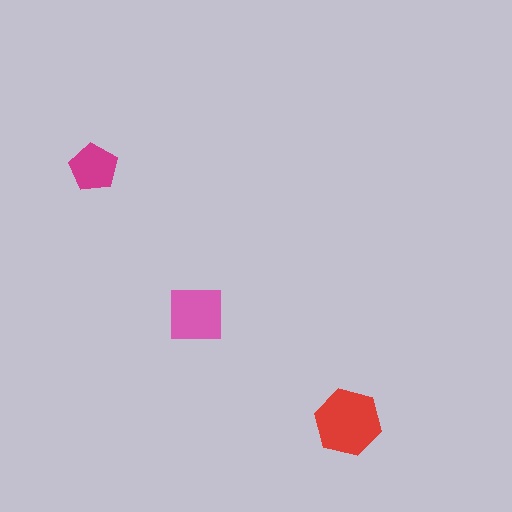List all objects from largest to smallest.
The red hexagon, the pink square, the magenta pentagon.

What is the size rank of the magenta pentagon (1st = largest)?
3rd.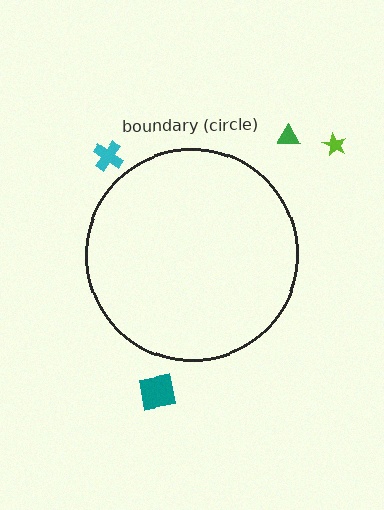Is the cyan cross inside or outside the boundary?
Outside.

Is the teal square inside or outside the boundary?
Outside.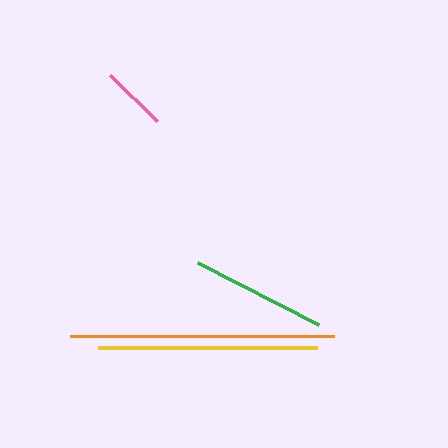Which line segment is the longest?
The orange line is the longest at approximately 264 pixels.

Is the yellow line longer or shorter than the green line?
The yellow line is longer than the green line.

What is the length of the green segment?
The green segment is approximately 136 pixels long.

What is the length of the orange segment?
The orange segment is approximately 264 pixels long.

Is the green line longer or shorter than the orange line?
The orange line is longer than the green line.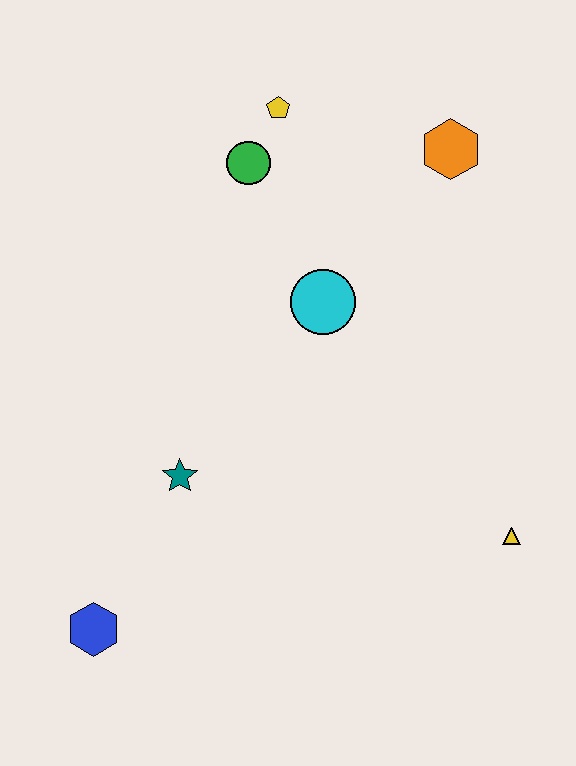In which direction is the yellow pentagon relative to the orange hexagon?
The yellow pentagon is to the left of the orange hexagon.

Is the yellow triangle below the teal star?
Yes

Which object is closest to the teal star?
The blue hexagon is closest to the teal star.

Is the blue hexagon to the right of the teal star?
No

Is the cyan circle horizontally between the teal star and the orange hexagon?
Yes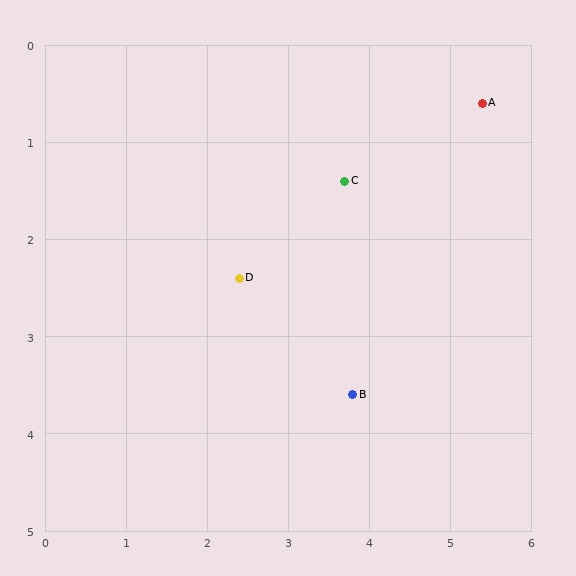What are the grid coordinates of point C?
Point C is at approximately (3.7, 1.4).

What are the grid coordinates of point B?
Point B is at approximately (3.8, 3.6).